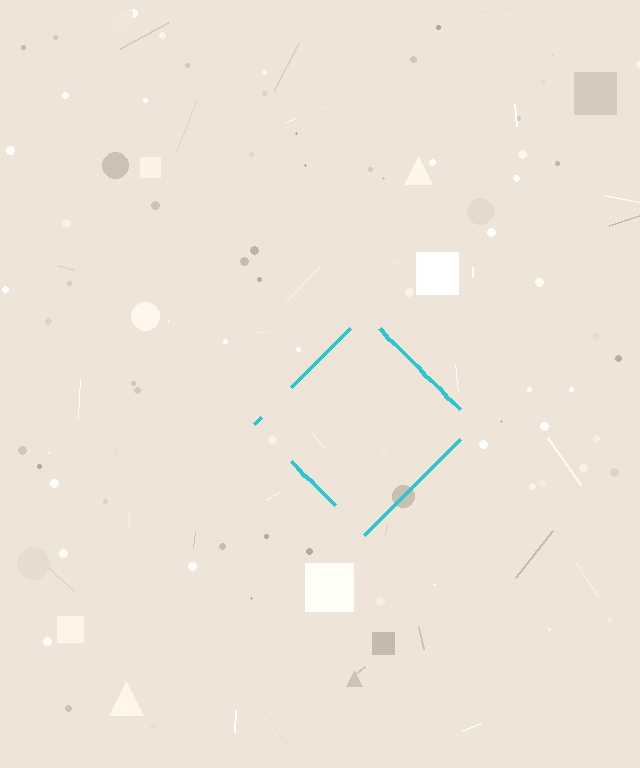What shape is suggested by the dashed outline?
The dashed outline suggests a diamond.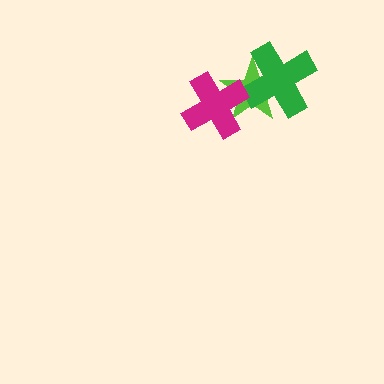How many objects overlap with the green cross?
1 object overlaps with the green cross.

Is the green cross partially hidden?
No, no other shape covers it.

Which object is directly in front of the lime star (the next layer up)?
The green cross is directly in front of the lime star.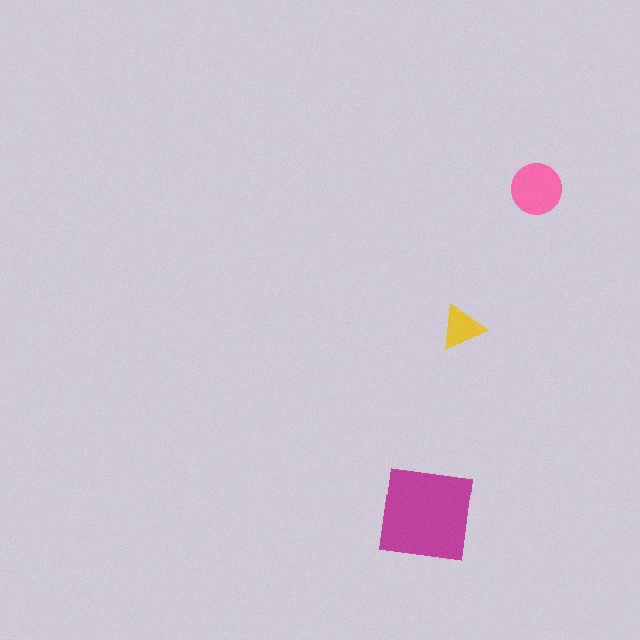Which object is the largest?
The magenta square.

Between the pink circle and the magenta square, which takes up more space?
The magenta square.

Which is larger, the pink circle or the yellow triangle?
The pink circle.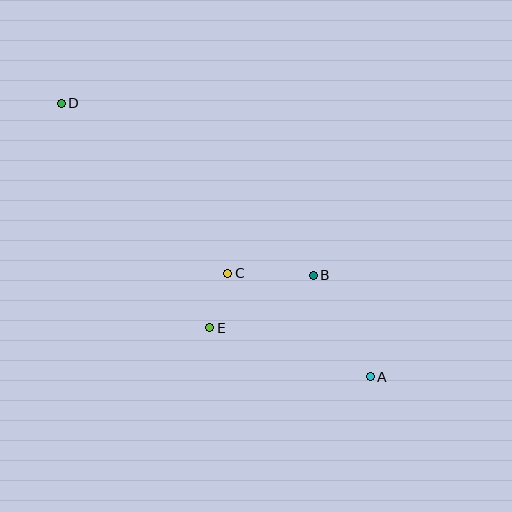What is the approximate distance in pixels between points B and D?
The distance between B and D is approximately 305 pixels.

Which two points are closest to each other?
Points C and E are closest to each other.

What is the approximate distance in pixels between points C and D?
The distance between C and D is approximately 238 pixels.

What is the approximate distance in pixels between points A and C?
The distance between A and C is approximately 176 pixels.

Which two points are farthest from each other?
Points A and D are farthest from each other.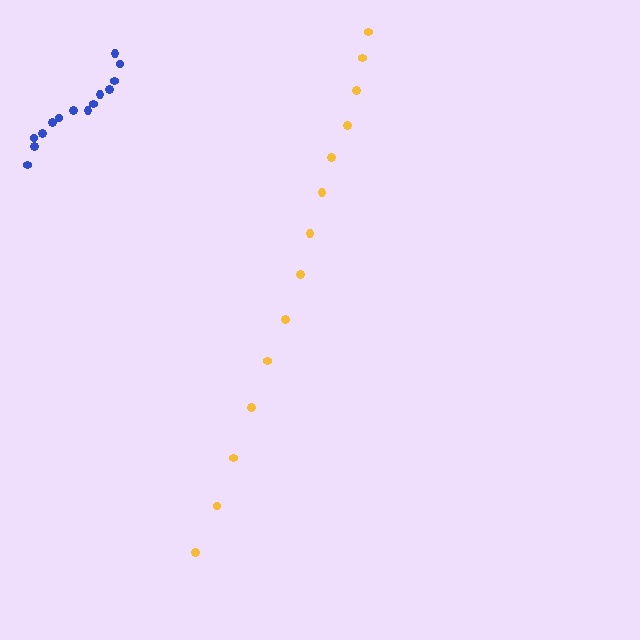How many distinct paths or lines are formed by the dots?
There are 2 distinct paths.